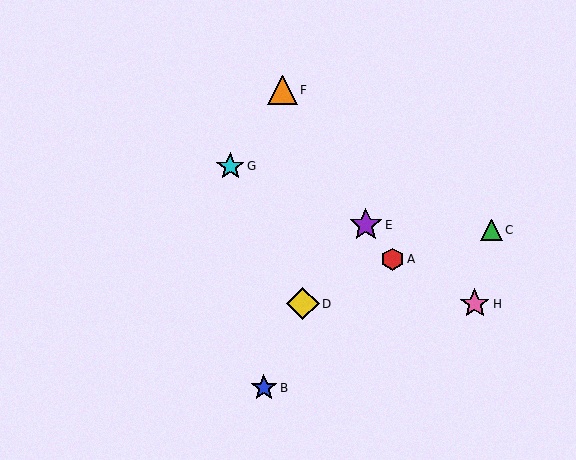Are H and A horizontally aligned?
No, H is at y≈304 and A is at y≈259.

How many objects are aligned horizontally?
2 objects (D, H) are aligned horizontally.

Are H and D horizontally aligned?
Yes, both are at y≈304.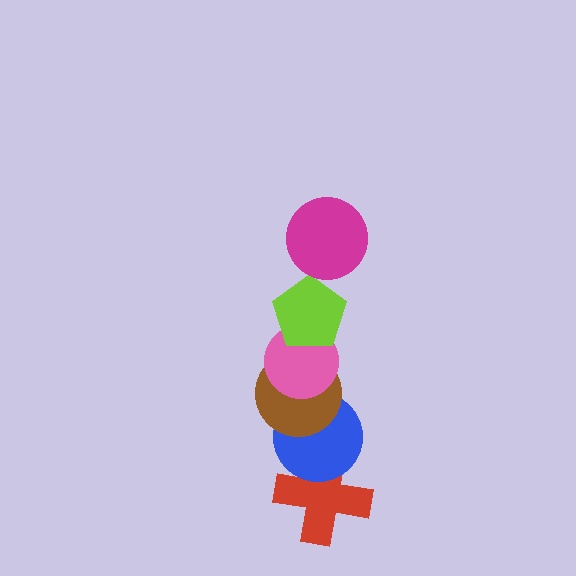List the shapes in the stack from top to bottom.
From top to bottom: the magenta circle, the lime pentagon, the pink circle, the brown circle, the blue circle, the red cross.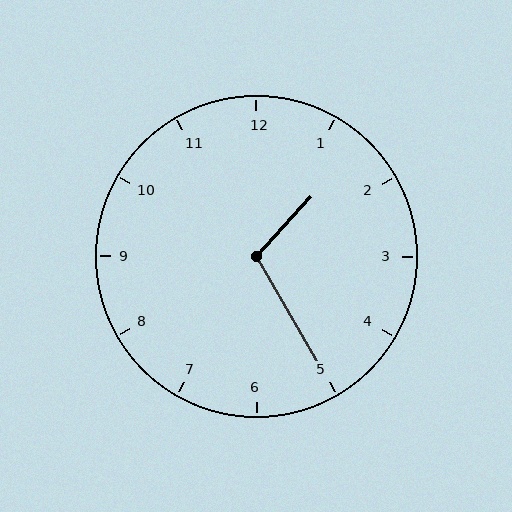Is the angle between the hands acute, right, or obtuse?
It is obtuse.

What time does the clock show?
1:25.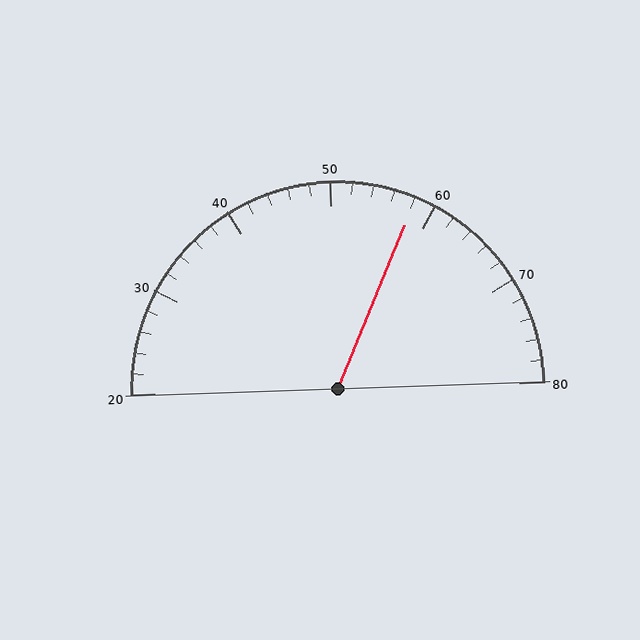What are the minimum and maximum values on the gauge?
The gauge ranges from 20 to 80.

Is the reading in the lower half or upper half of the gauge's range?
The reading is in the upper half of the range (20 to 80).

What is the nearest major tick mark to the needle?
The nearest major tick mark is 60.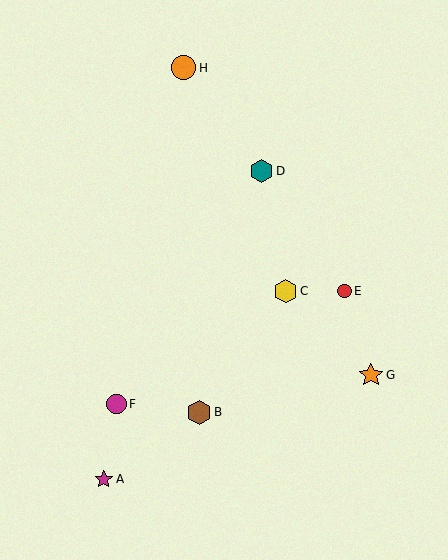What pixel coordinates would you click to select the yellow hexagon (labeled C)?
Click at (285, 291) to select the yellow hexagon C.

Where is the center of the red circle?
The center of the red circle is at (344, 291).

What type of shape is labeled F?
Shape F is a magenta circle.